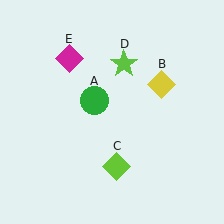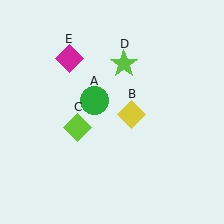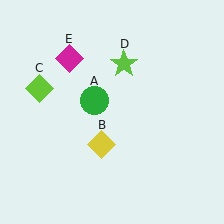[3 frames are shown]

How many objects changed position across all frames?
2 objects changed position: yellow diamond (object B), lime diamond (object C).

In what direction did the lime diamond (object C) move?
The lime diamond (object C) moved up and to the left.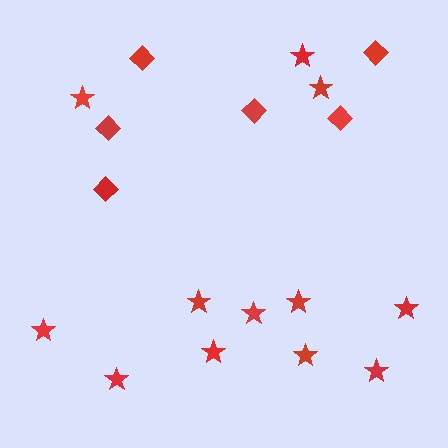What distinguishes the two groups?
There are 2 groups: one group of diamonds (6) and one group of stars (12).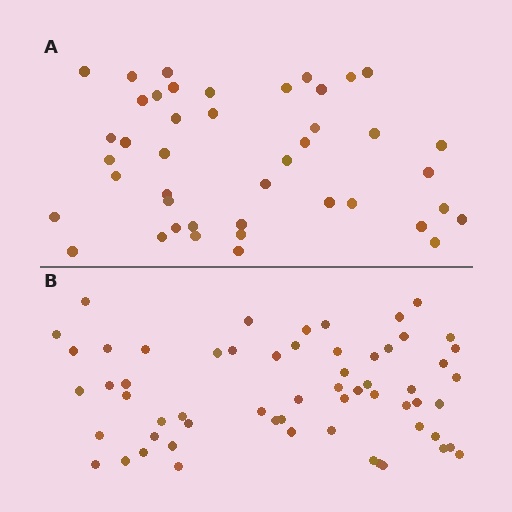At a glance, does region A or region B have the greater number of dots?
Region B (the bottom region) has more dots.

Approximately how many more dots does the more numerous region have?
Region B has approximately 15 more dots than region A.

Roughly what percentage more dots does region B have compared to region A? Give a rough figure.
About 40% more.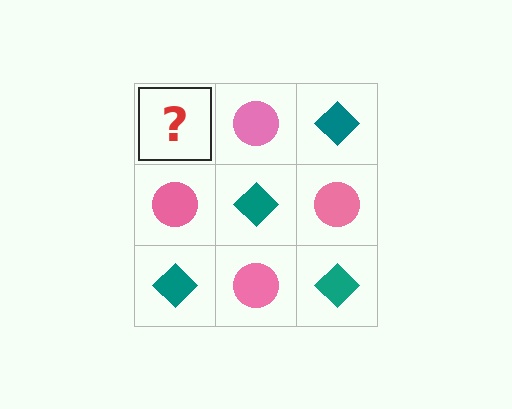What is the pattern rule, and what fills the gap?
The rule is that it alternates teal diamond and pink circle in a checkerboard pattern. The gap should be filled with a teal diamond.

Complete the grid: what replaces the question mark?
The question mark should be replaced with a teal diamond.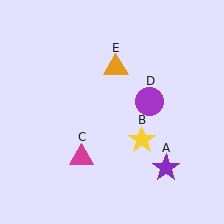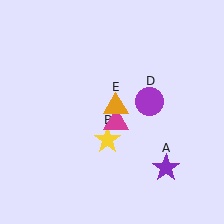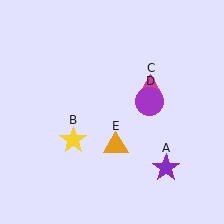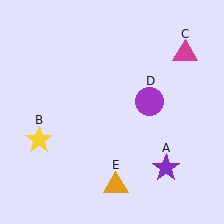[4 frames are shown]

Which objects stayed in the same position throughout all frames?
Purple star (object A) and purple circle (object D) remained stationary.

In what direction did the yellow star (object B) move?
The yellow star (object B) moved left.